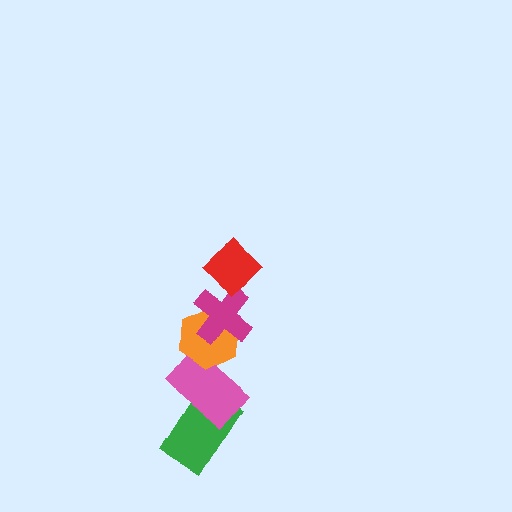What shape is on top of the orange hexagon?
The magenta cross is on top of the orange hexagon.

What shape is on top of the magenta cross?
The red diamond is on top of the magenta cross.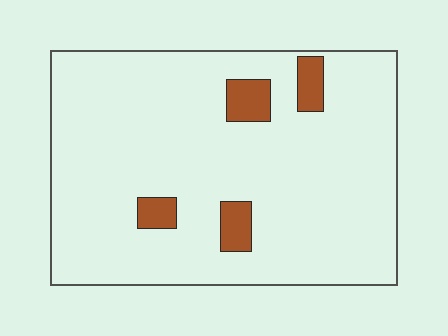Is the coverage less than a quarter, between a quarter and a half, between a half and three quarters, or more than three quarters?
Less than a quarter.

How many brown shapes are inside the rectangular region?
4.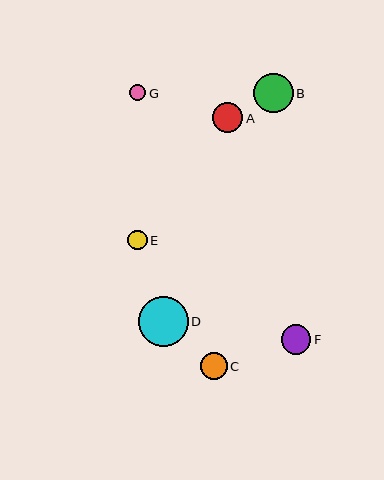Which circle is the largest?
Circle D is the largest with a size of approximately 50 pixels.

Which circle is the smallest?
Circle G is the smallest with a size of approximately 16 pixels.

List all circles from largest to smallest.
From largest to smallest: D, B, A, F, C, E, G.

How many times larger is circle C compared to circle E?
Circle C is approximately 1.4 times the size of circle E.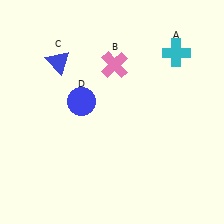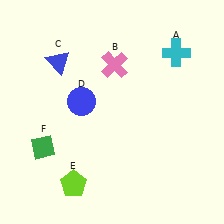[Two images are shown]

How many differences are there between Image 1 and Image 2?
There are 2 differences between the two images.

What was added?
A lime pentagon (E), a green diamond (F) were added in Image 2.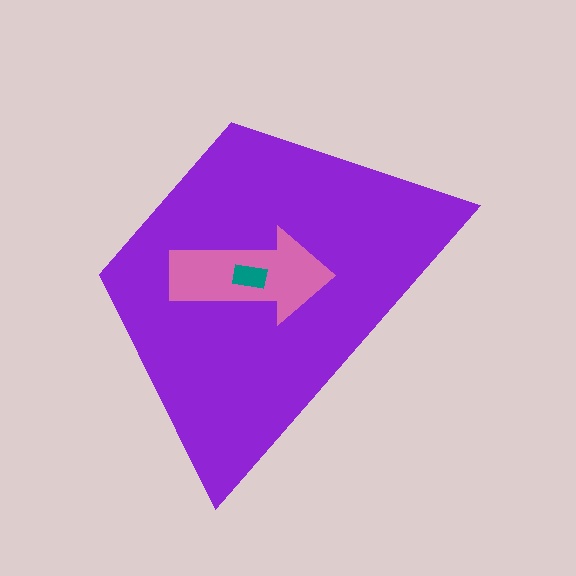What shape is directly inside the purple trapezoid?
The pink arrow.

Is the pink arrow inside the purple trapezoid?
Yes.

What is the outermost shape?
The purple trapezoid.